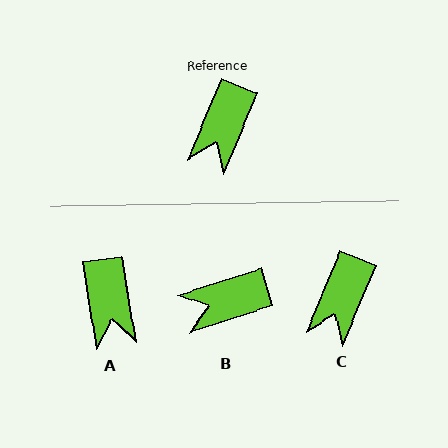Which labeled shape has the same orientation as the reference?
C.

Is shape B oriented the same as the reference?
No, it is off by about 50 degrees.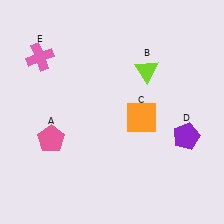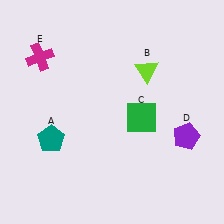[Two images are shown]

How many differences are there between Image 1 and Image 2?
There are 3 differences between the two images.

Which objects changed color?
A changed from pink to teal. C changed from orange to green. E changed from pink to magenta.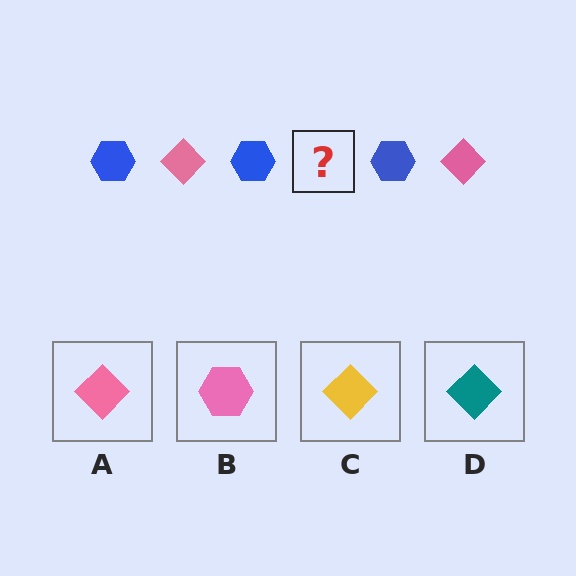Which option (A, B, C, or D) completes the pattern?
A.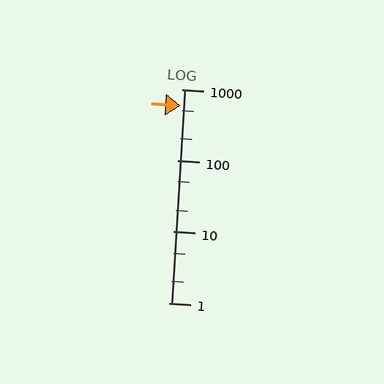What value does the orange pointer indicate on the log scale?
The pointer indicates approximately 580.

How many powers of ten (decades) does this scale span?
The scale spans 3 decades, from 1 to 1000.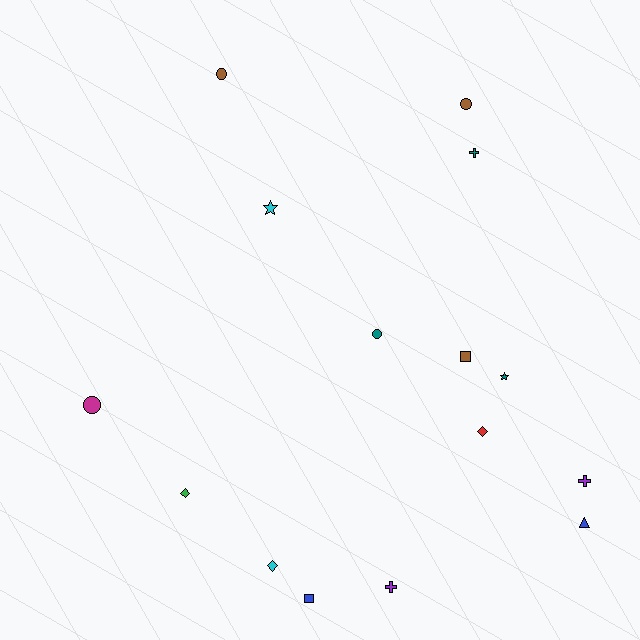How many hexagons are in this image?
There are no hexagons.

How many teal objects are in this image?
There are 3 teal objects.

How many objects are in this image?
There are 15 objects.